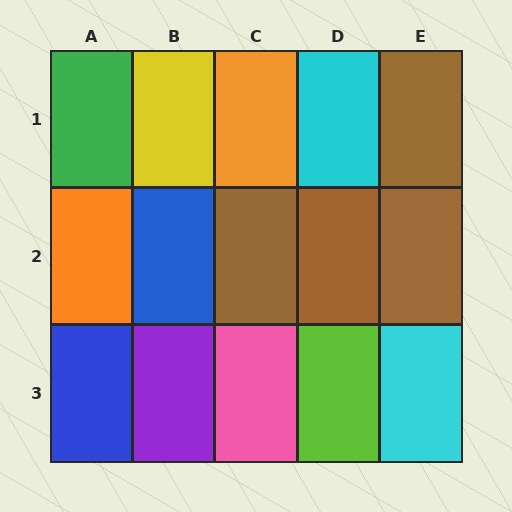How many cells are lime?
1 cell is lime.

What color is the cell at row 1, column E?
Brown.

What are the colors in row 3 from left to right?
Blue, purple, pink, lime, cyan.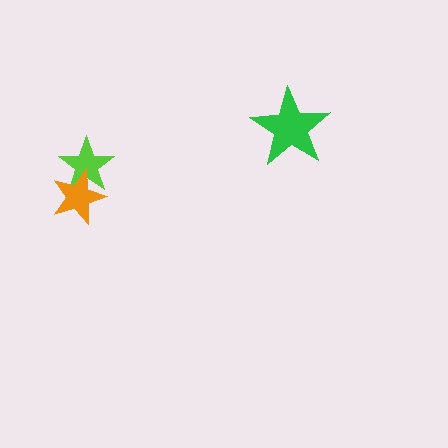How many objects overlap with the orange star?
1 object overlaps with the orange star.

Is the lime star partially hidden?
Yes, it is partially covered by another shape.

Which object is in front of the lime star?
The orange star is in front of the lime star.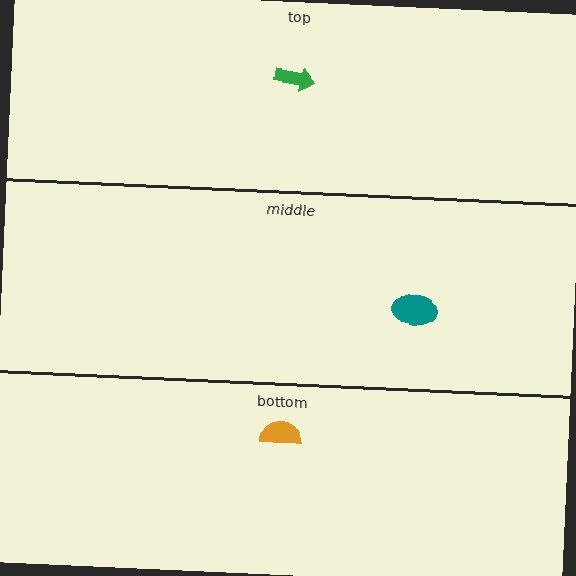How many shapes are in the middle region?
1.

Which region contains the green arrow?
The top region.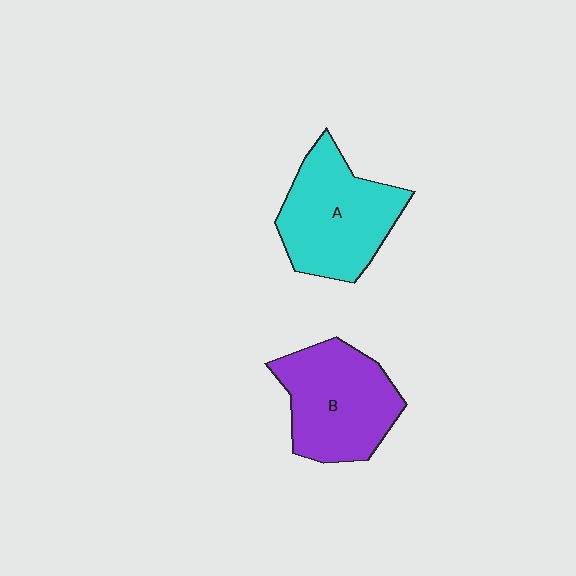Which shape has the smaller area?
Shape B (purple).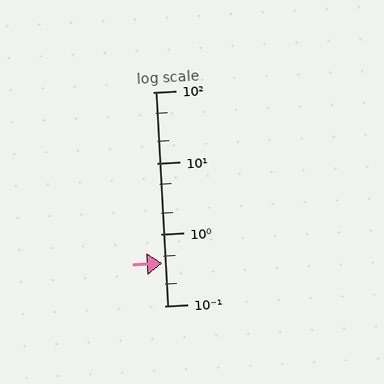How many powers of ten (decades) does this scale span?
The scale spans 3 decades, from 0.1 to 100.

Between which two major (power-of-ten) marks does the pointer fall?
The pointer is between 0.1 and 1.